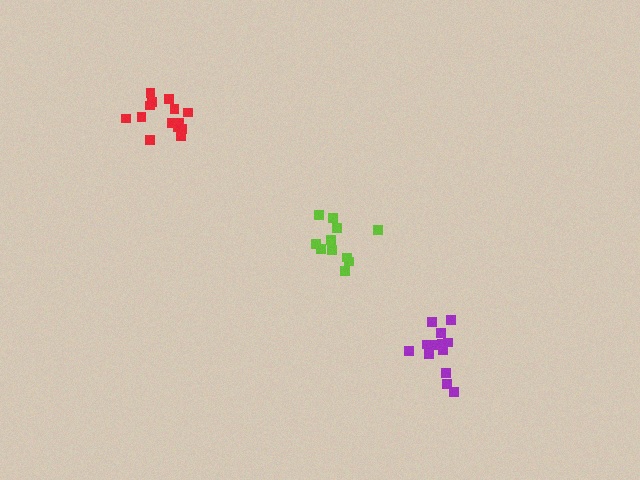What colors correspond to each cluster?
The clusters are colored: red, purple, lime.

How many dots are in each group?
Group 1: 14 dots, Group 2: 13 dots, Group 3: 11 dots (38 total).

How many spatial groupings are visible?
There are 3 spatial groupings.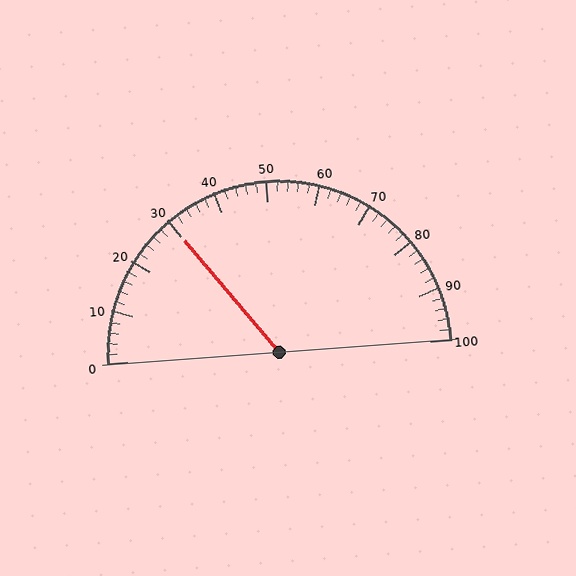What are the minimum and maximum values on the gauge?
The gauge ranges from 0 to 100.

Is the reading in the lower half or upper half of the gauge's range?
The reading is in the lower half of the range (0 to 100).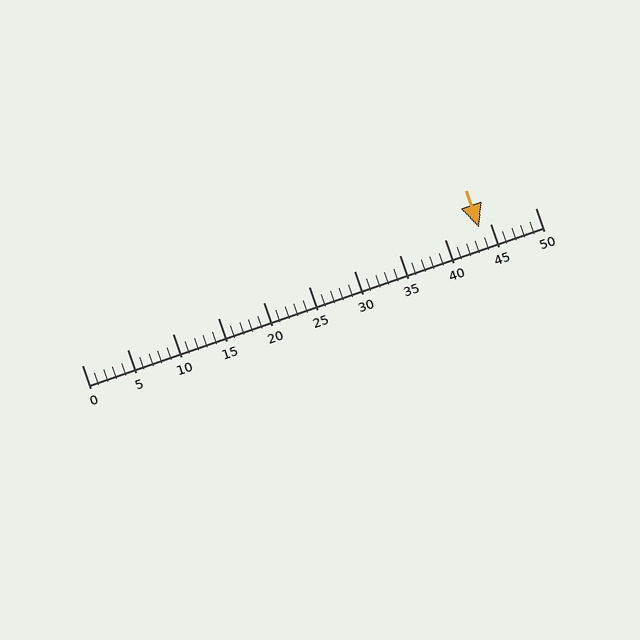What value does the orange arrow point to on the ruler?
The orange arrow points to approximately 44.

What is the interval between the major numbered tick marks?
The major tick marks are spaced 5 units apart.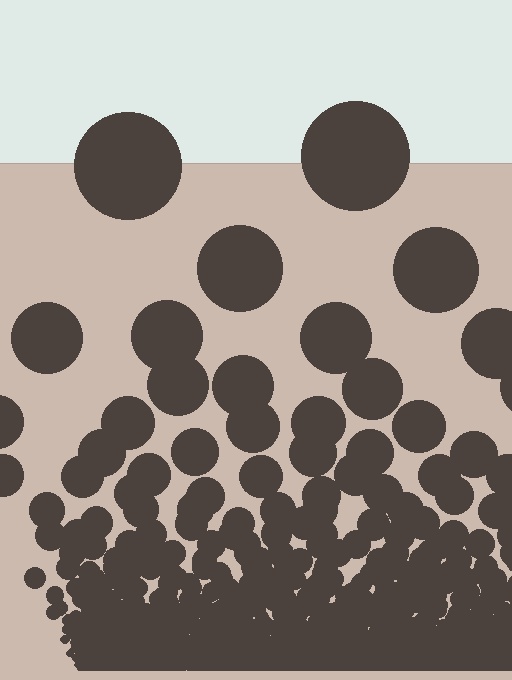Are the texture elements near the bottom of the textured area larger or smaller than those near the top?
Smaller. The gradient is inverted — elements near the bottom are smaller and denser.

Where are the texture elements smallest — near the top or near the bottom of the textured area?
Near the bottom.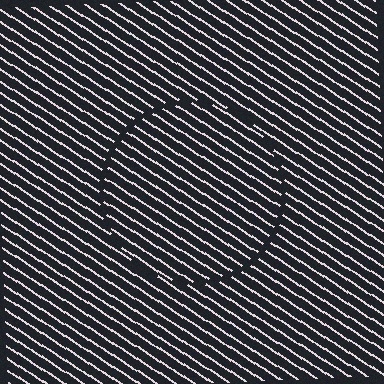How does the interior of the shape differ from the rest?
The interior of the shape contains the same grating, shifted by half a period — the contour is defined by the phase discontinuity where line-ends from the inner and outer gratings abut.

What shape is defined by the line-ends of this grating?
An illusory circle. The interior of the shape contains the same grating, shifted by half a period — the contour is defined by the phase discontinuity where line-ends from the inner and outer gratings abut.